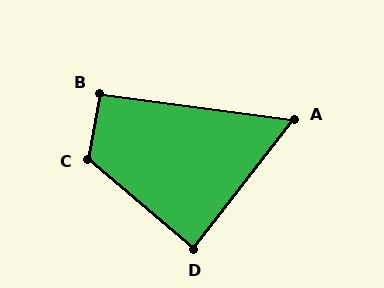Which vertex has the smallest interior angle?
A, at approximately 60 degrees.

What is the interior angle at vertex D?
Approximately 87 degrees (approximately right).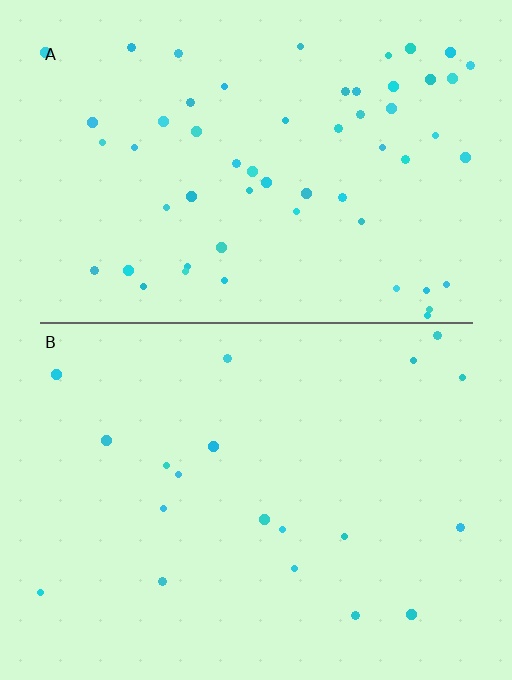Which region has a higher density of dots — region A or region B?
A (the top).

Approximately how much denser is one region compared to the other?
Approximately 3.0× — region A over region B.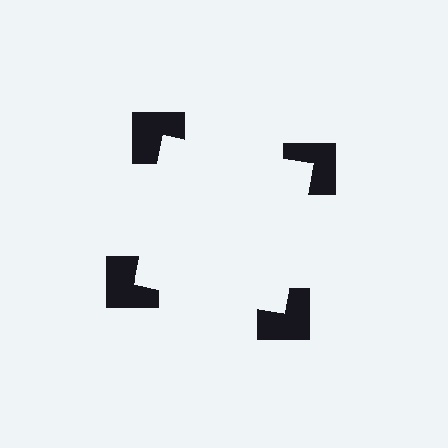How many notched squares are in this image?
There are 4 — one at each vertex of the illusory square.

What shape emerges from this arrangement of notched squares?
An illusory square — its edges are inferred from the aligned wedge cuts in the notched squares, not physically drawn.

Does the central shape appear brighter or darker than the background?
It typically appears slightly brighter than the background, even though no actual brightness change is drawn.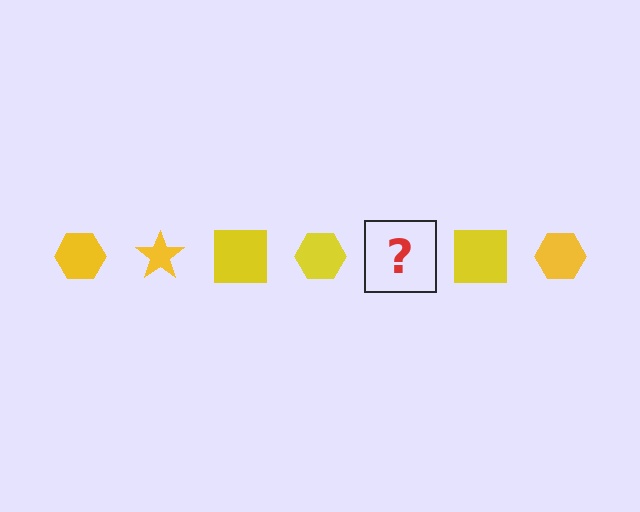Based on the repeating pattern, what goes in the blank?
The blank should be a yellow star.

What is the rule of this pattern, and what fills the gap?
The rule is that the pattern cycles through hexagon, star, square shapes in yellow. The gap should be filled with a yellow star.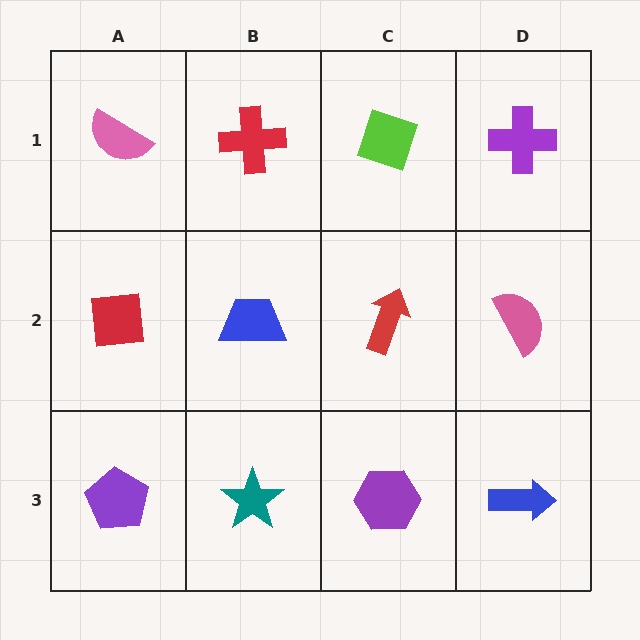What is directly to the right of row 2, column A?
A blue trapezoid.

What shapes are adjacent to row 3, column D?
A pink semicircle (row 2, column D), a purple hexagon (row 3, column C).